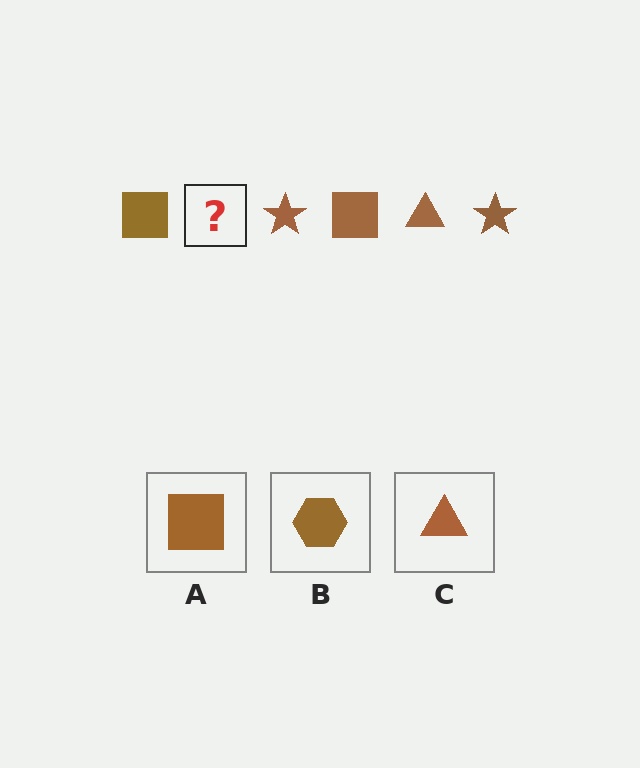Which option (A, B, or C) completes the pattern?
C.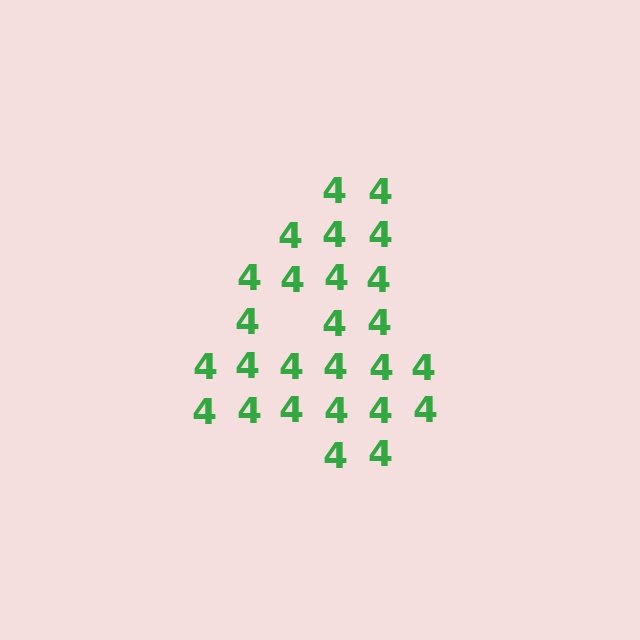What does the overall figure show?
The overall figure shows the digit 4.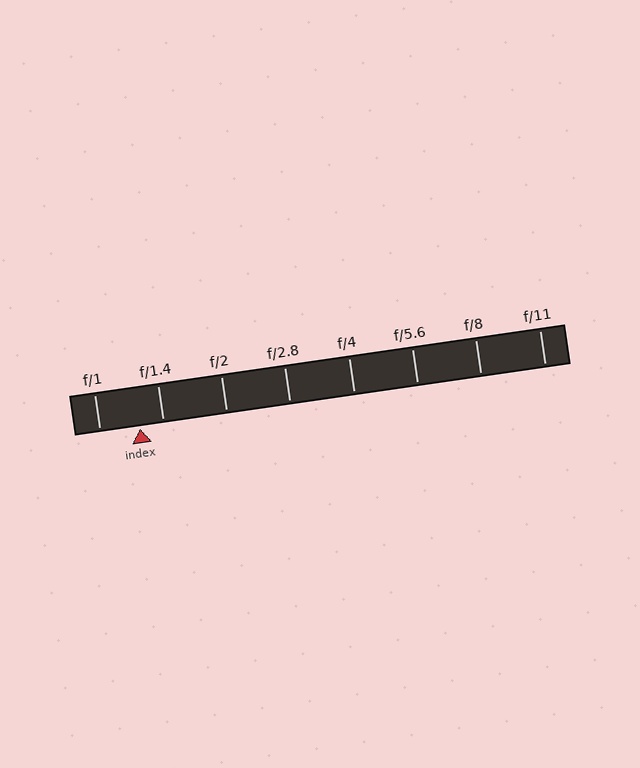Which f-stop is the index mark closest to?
The index mark is closest to f/1.4.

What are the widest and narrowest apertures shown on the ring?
The widest aperture shown is f/1 and the narrowest is f/11.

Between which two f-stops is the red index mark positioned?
The index mark is between f/1 and f/1.4.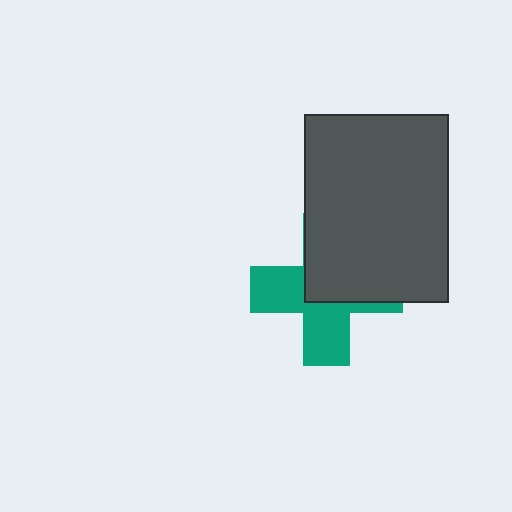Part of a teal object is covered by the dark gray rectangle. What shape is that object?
It is a cross.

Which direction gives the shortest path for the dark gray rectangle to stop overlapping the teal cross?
Moving toward the upper-right gives the shortest separation.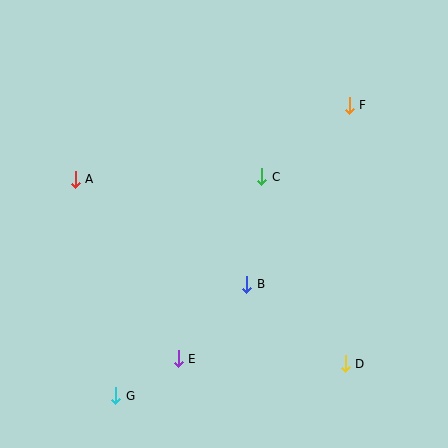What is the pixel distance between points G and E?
The distance between G and E is 73 pixels.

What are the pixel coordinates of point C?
Point C is at (262, 177).